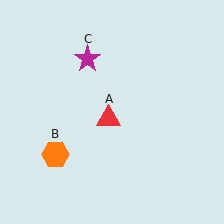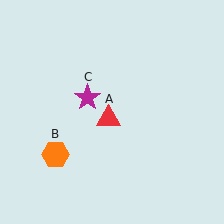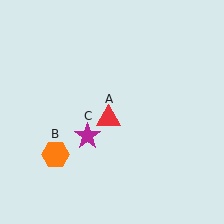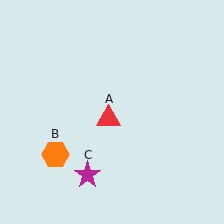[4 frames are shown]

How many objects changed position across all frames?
1 object changed position: magenta star (object C).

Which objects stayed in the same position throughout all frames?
Red triangle (object A) and orange hexagon (object B) remained stationary.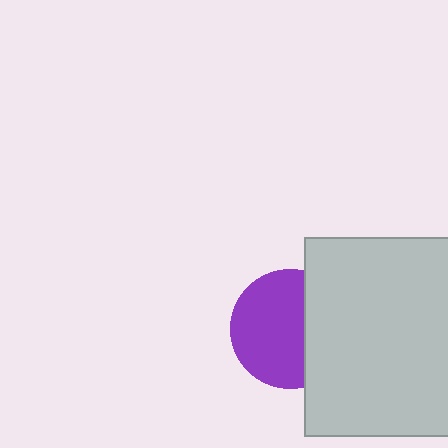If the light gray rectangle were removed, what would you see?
You would see the complete purple circle.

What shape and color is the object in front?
The object in front is a light gray rectangle.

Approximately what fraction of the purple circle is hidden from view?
Roughly 36% of the purple circle is hidden behind the light gray rectangle.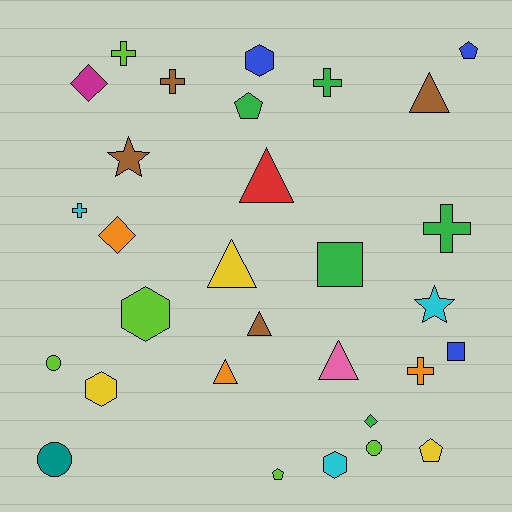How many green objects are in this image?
There are 5 green objects.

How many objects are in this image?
There are 30 objects.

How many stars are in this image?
There are 2 stars.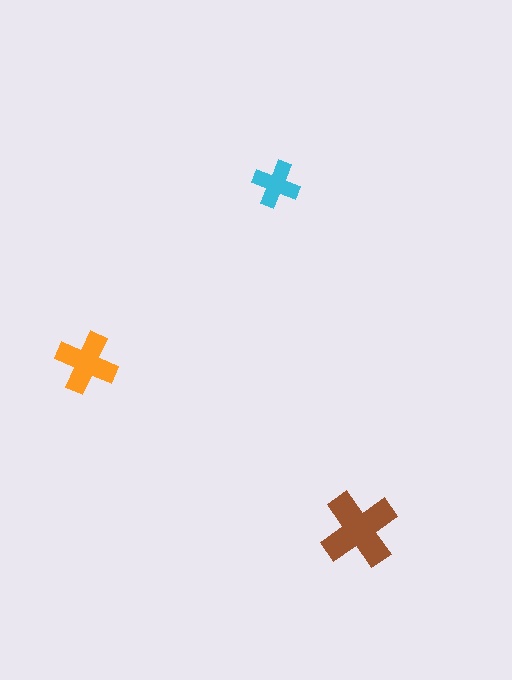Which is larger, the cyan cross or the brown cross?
The brown one.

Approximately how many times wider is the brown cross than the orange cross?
About 1.5 times wider.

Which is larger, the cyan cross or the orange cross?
The orange one.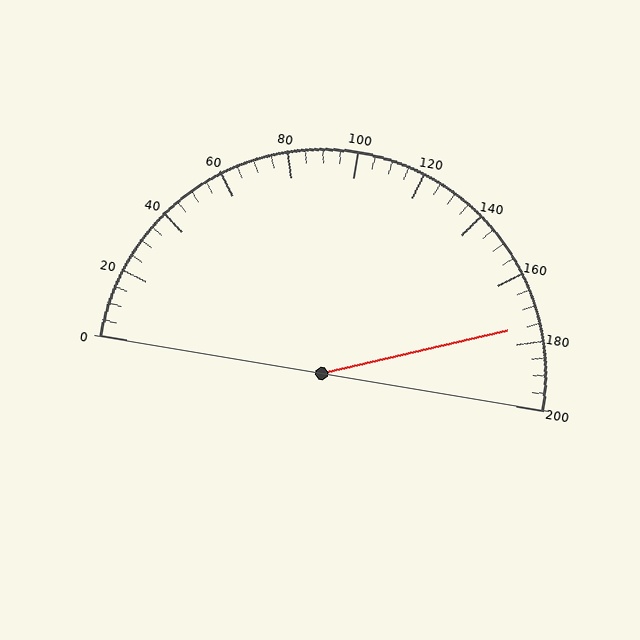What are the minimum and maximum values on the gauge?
The gauge ranges from 0 to 200.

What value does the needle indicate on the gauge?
The needle indicates approximately 175.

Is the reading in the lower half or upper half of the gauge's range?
The reading is in the upper half of the range (0 to 200).